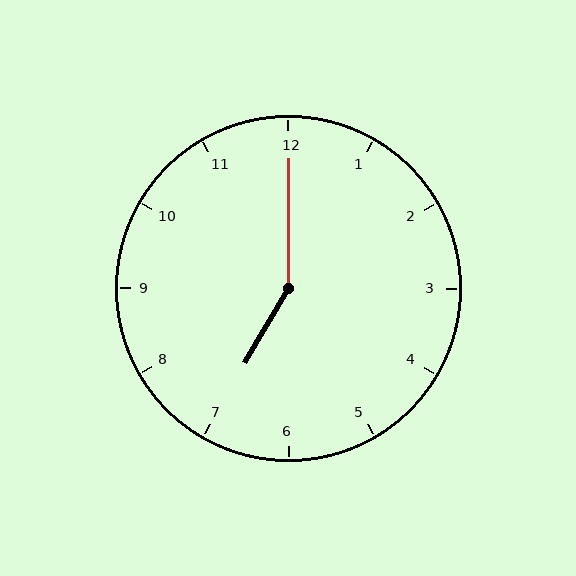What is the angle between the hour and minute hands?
Approximately 150 degrees.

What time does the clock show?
7:00.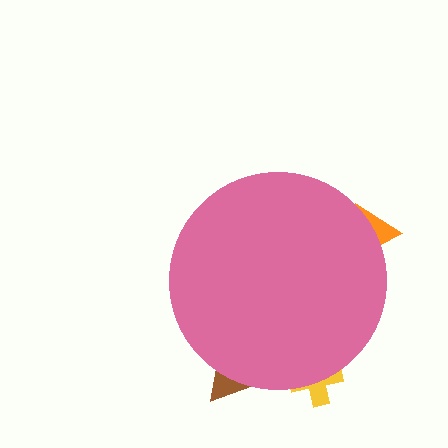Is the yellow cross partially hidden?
Yes, the yellow cross is partially hidden behind the pink circle.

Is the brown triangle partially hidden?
Yes, the brown triangle is partially hidden behind the pink circle.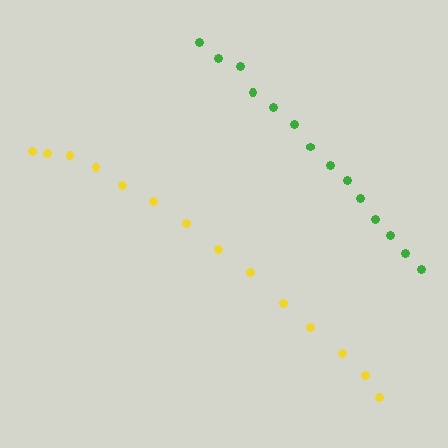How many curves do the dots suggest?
There are 2 distinct paths.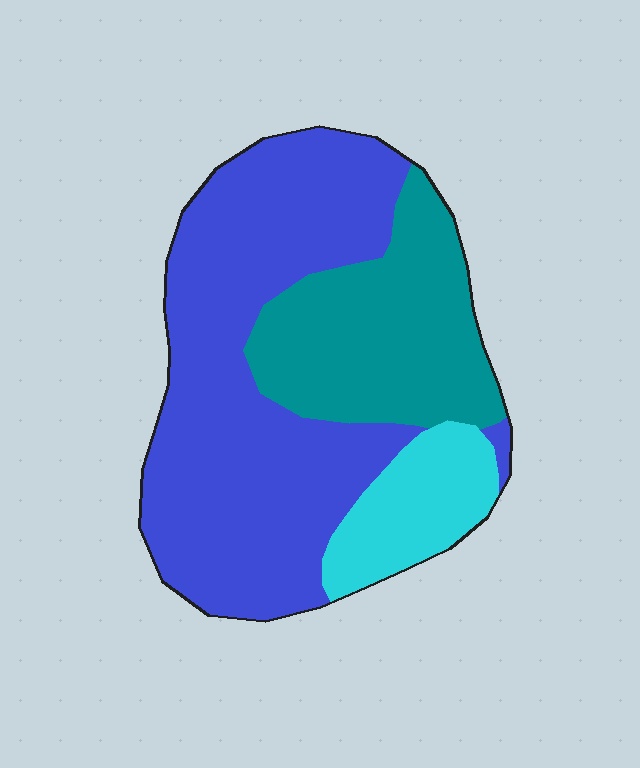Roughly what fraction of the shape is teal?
Teal covers about 30% of the shape.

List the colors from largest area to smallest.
From largest to smallest: blue, teal, cyan.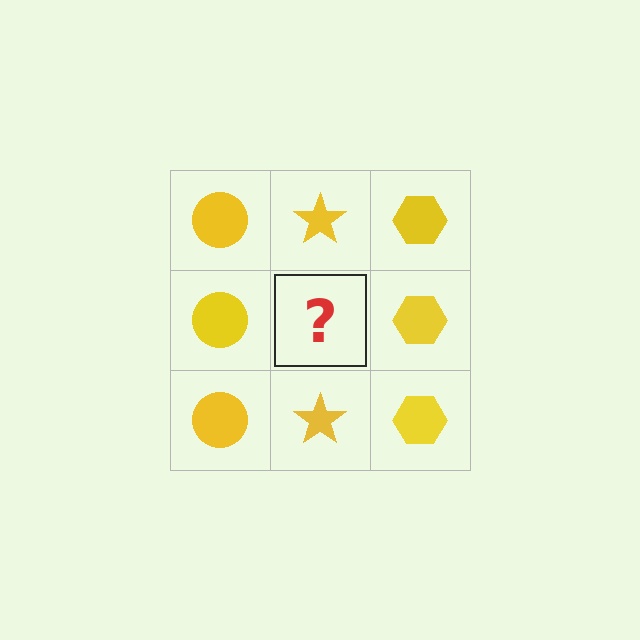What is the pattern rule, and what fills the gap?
The rule is that each column has a consistent shape. The gap should be filled with a yellow star.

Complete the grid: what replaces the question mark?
The question mark should be replaced with a yellow star.